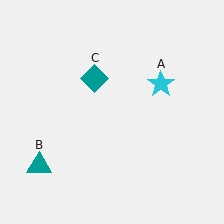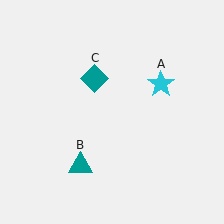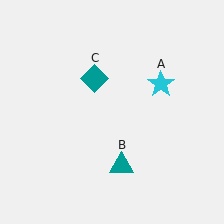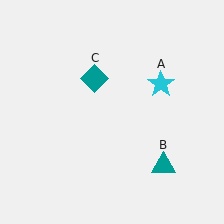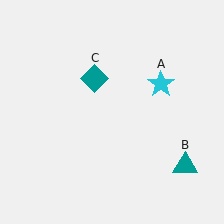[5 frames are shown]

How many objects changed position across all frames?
1 object changed position: teal triangle (object B).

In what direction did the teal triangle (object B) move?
The teal triangle (object B) moved right.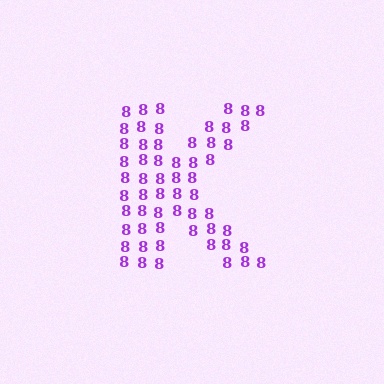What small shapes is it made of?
It is made of small digit 8's.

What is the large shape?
The large shape is the letter K.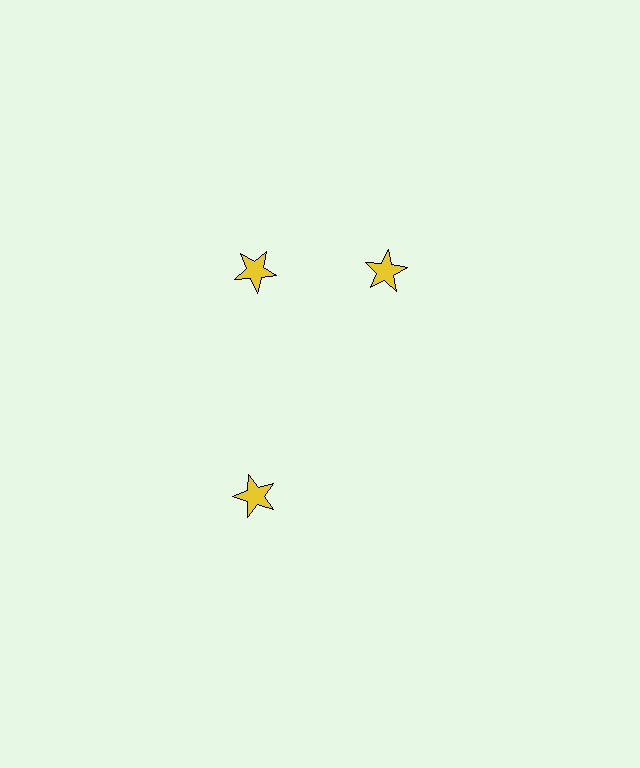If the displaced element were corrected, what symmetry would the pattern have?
It would have 3-fold rotational symmetry — the pattern would map onto itself every 120 degrees.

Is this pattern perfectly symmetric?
No. The 3 yellow stars are arranged in a ring, but one element near the 3 o'clock position is rotated out of alignment along the ring, breaking the 3-fold rotational symmetry.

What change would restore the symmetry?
The symmetry would be restored by rotating it back into even spacing with its neighbors so that all 3 stars sit at equal angles and equal distance from the center.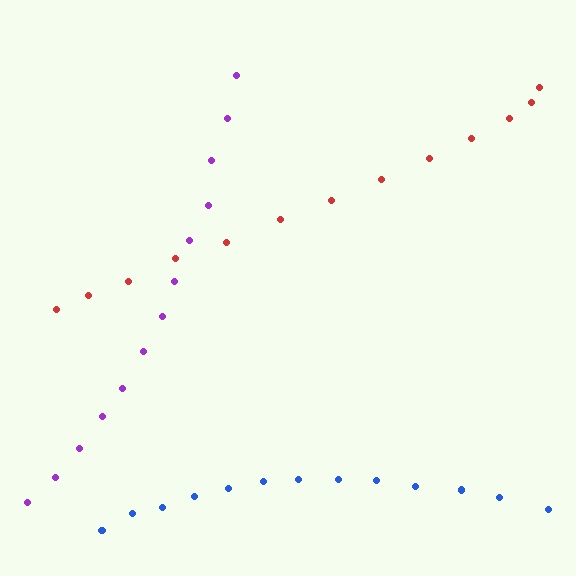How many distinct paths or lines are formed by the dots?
There are 3 distinct paths.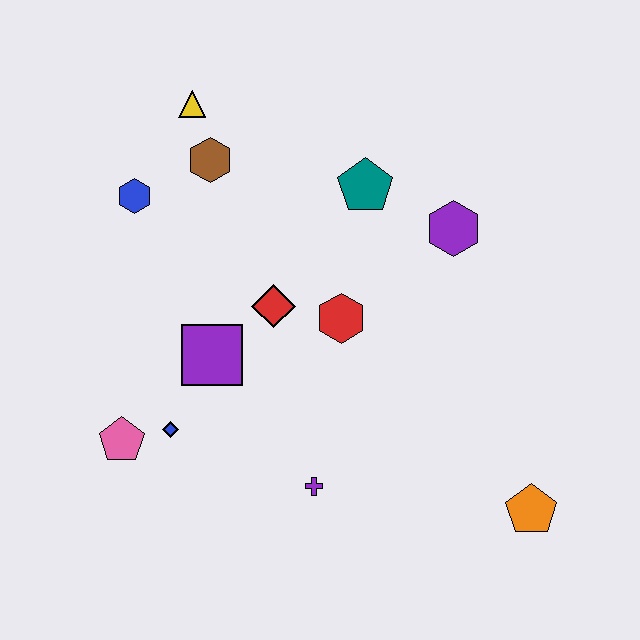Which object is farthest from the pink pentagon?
The orange pentagon is farthest from the pink pentagon.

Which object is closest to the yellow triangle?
The brown hexagon is closest to the yellow triangle.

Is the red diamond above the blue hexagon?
No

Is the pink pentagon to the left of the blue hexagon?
Yes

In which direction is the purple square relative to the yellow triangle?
The purple square is below the yellow triangle.